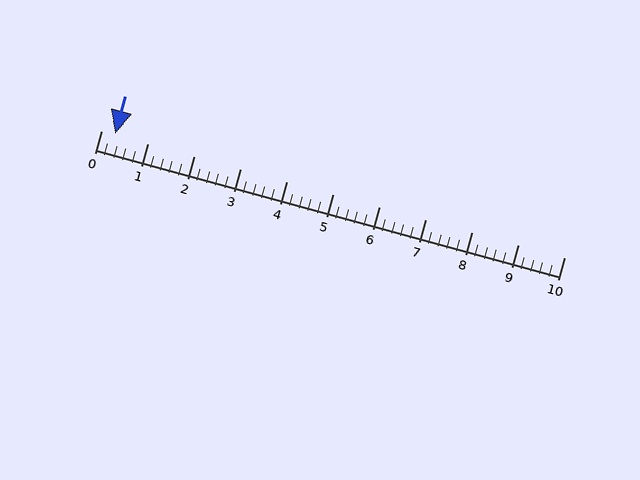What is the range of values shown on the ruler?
The ruler shows values from 0 to 10.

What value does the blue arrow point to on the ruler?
The blue arrow points to approximately 0.3.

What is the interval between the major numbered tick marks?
The major tick marks are spaced 1 units apart.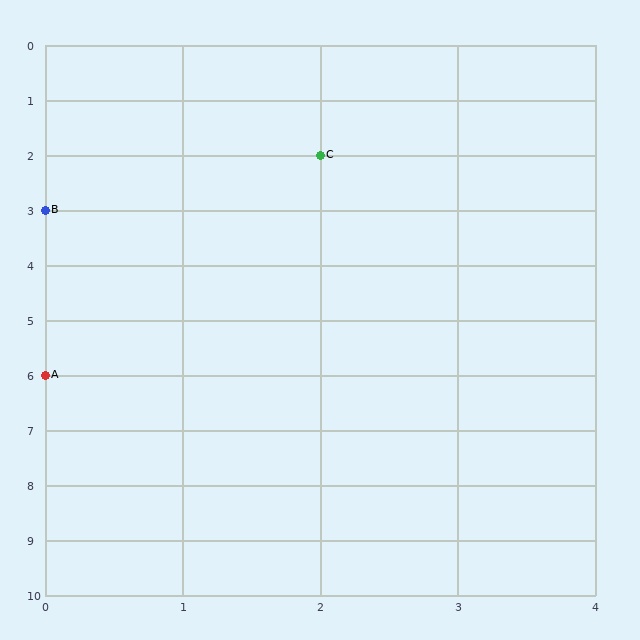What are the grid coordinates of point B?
Point B is at grid coordinates (0, 3).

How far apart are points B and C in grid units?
Points B and C are 2 columns and 1 row apart (about 2.2 grid units diagonally).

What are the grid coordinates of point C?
Point C is at grid coordinates (2, 2).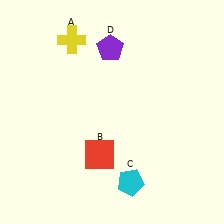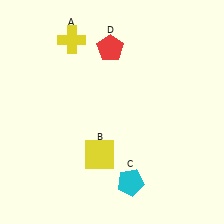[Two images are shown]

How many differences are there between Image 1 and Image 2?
There are 2 differences between the two images.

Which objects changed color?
B changed from red to yellow. D changed from purple to red.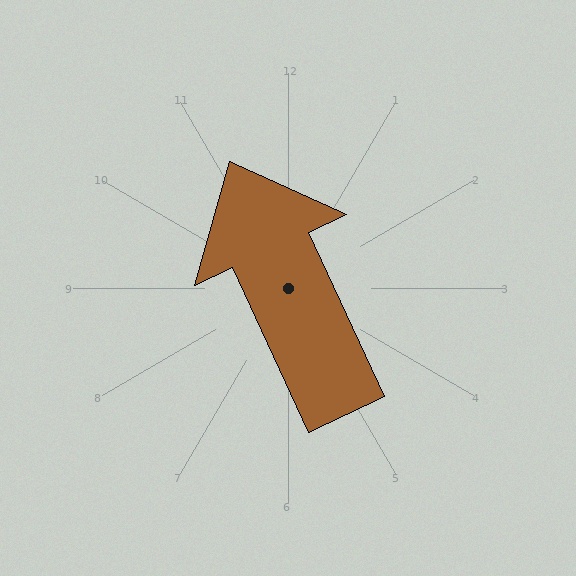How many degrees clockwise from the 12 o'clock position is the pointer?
Approximately 335 degrees.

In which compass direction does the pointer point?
Northwest.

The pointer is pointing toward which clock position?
Roughly 11 o'clock.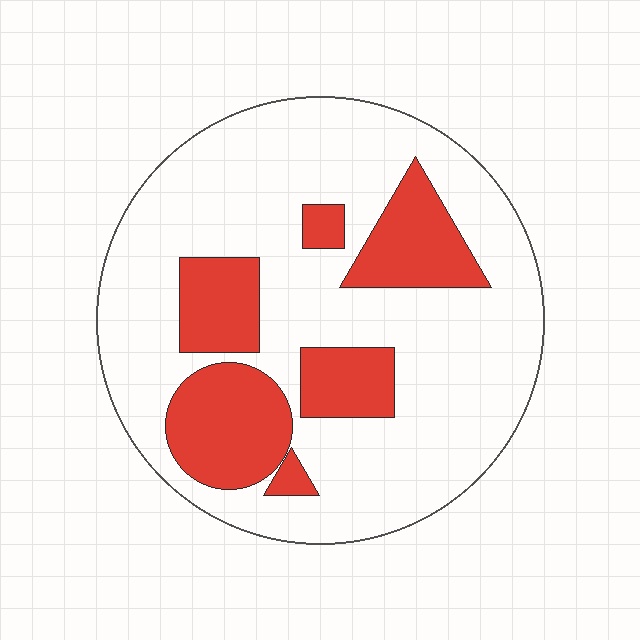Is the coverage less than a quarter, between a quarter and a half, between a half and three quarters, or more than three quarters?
Between a quarter and a half.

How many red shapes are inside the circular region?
6.